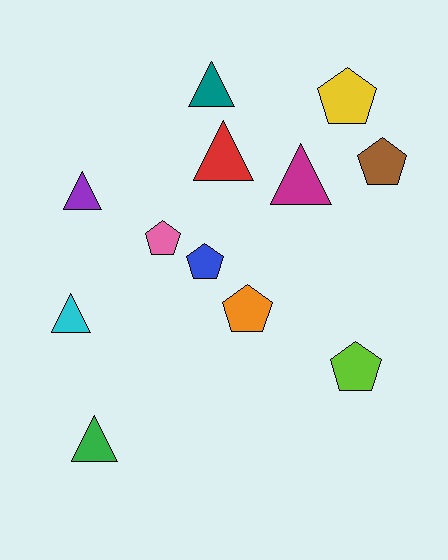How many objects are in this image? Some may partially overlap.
There are 12 objects.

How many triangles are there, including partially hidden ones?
There are 6 triangles.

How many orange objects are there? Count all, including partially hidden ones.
There is 1 orange object.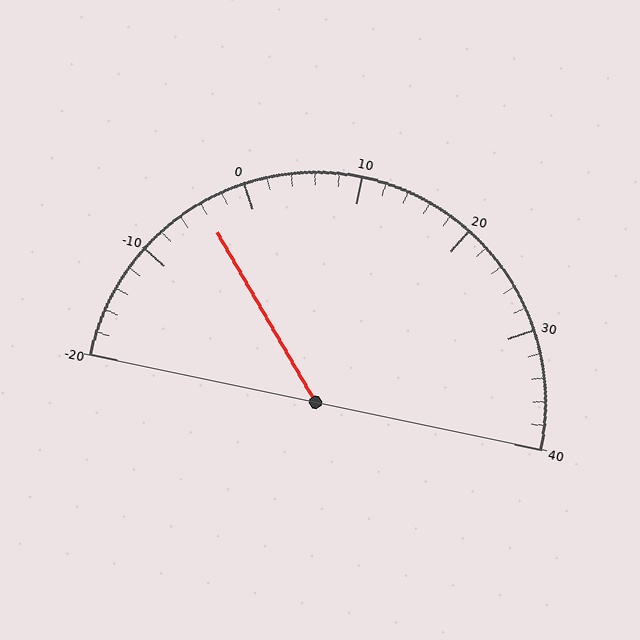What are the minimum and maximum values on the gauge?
The gauge ranges from -20 to 40.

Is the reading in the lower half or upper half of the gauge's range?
The reading is in the lower half of the range (-20 to 40).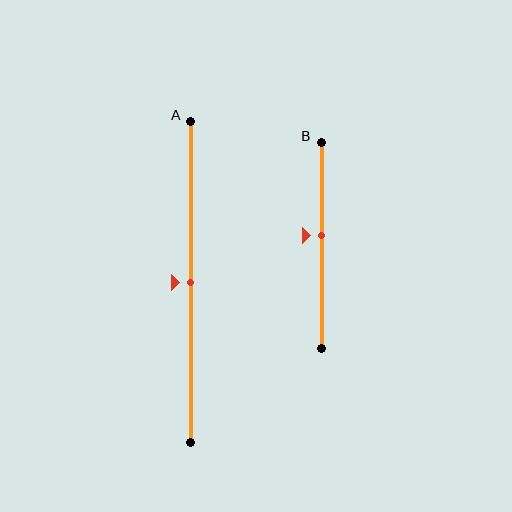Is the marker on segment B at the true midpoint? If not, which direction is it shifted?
No, the marker on segment B is shifted upward by about 5% of the segment length.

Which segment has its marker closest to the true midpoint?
Segment A has its marker closest to the true midpoint.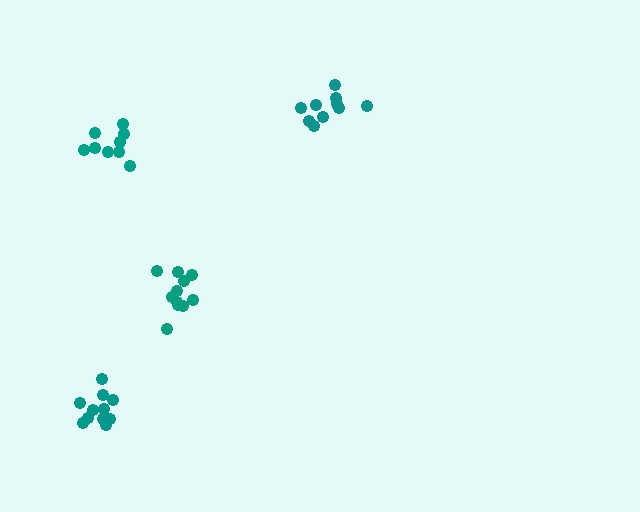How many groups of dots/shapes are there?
There are 4 groups.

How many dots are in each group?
Group 1: 9 dots, Group 2: 11 dots, Group 3: 10 dots, Group 4: 11 dots (41 total).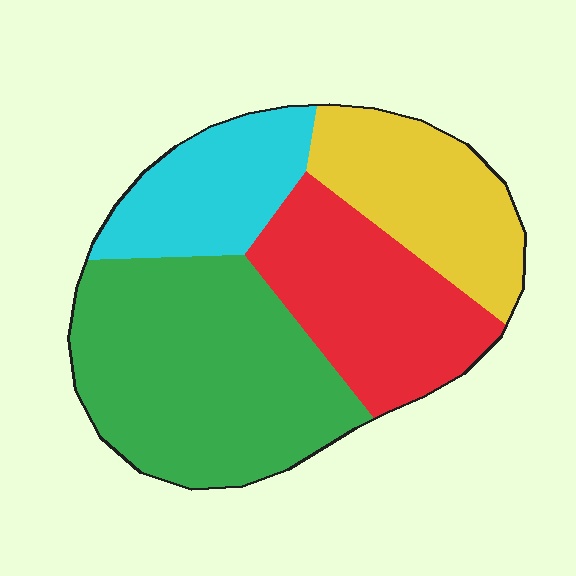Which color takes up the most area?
Green, at roughly 40%.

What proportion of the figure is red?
Red takes up about one quarter (1/4) of the figure.